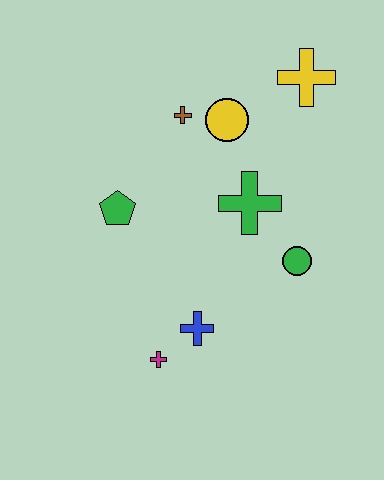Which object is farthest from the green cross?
The magenta cross is farthest from the green cross.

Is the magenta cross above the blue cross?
No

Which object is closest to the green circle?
The green cross is closest to the green circle.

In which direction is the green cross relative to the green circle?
The green cross is above the green circle.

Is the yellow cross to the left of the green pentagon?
No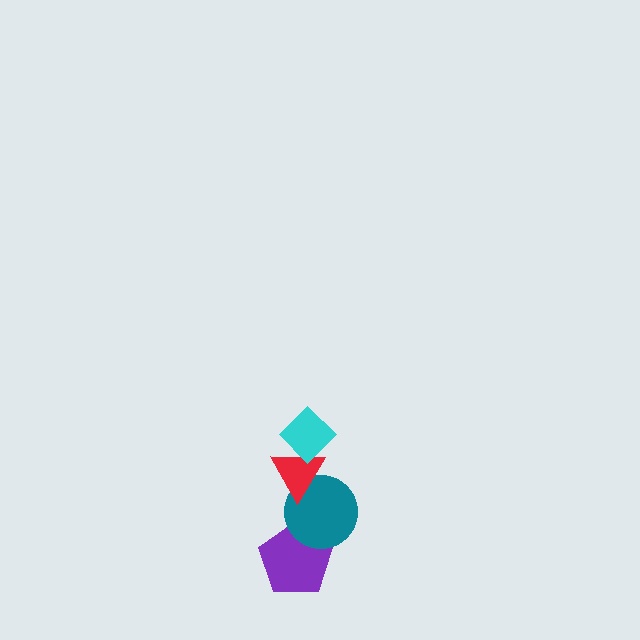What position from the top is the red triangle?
The red triangle is 2nd from the top.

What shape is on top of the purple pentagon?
The teal circle is on top of the purple pentagon.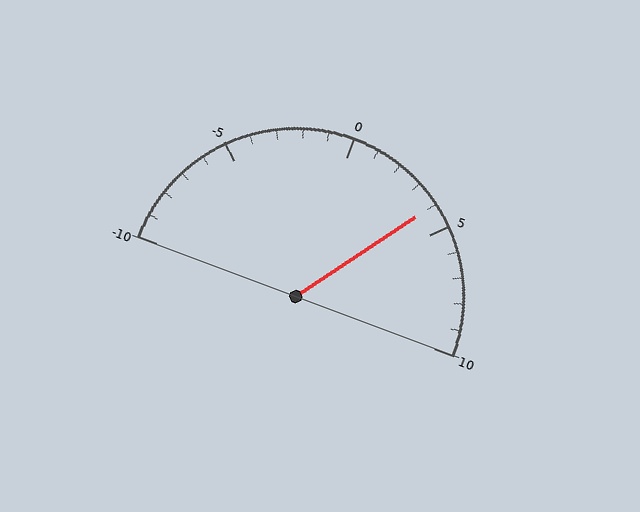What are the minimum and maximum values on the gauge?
The gauge ranges from -10 to 10.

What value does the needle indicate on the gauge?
The needle indicates approximately 4.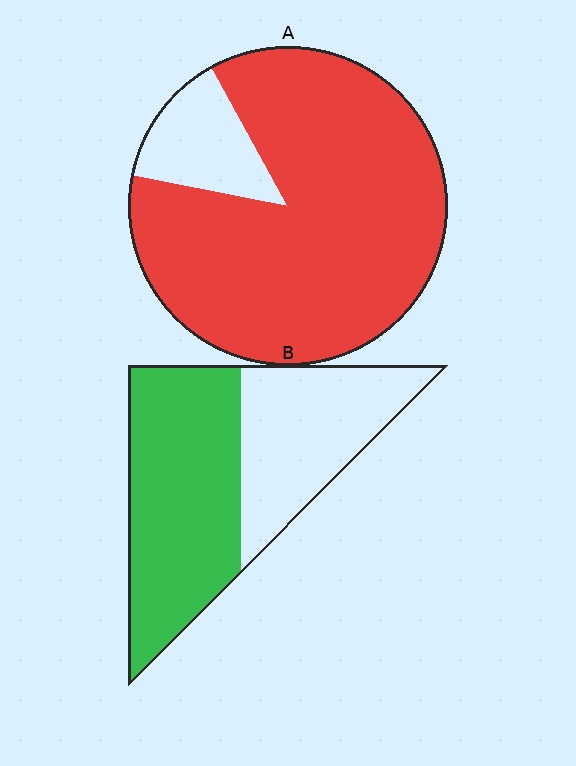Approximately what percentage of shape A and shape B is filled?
A is approximately 85% and B is approximately 60%.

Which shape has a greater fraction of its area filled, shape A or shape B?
Shape A.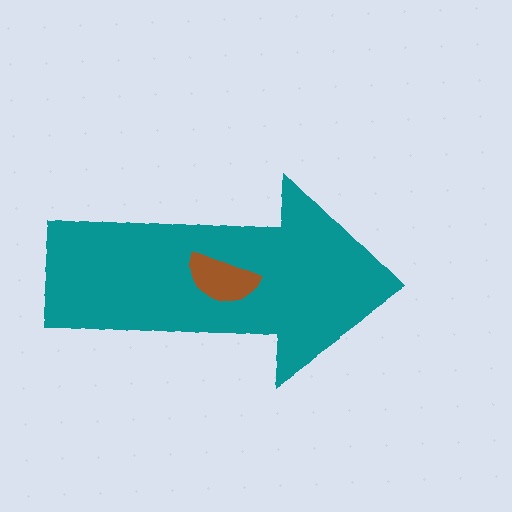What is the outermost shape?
The teal arrow.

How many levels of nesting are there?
2.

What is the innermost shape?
The brown semicircle.